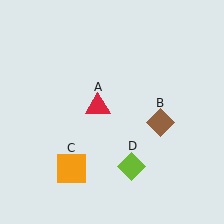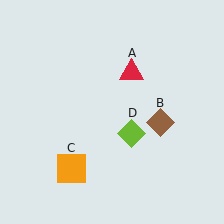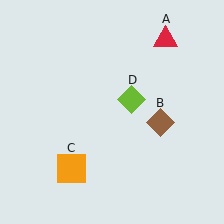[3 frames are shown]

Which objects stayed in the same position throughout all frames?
Brown diamond (object B) and orange square (object C) remained stationary.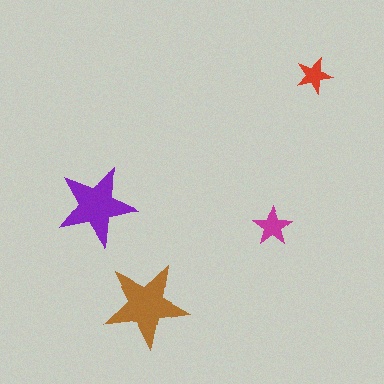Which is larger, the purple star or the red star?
The purple one.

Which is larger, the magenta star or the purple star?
The purple one.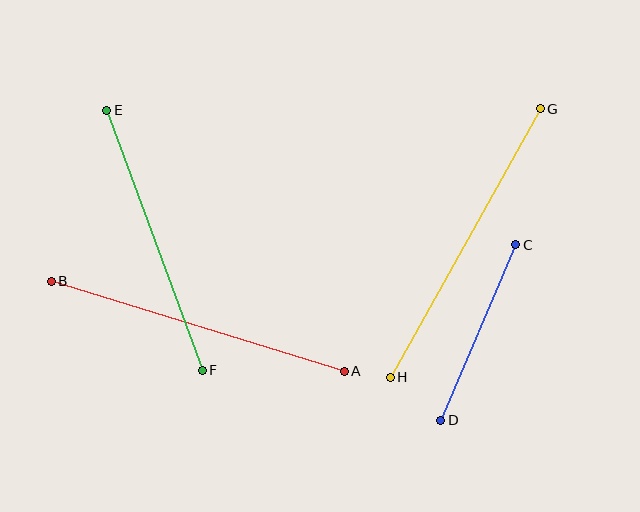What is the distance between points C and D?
The distance is approximately 191 pixels.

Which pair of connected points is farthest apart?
Points G and H are farthest apart.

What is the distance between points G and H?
The distance is approximately 307 pixels.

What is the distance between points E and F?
The distance is approximately 277 pixels.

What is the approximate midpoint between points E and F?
The midpoint is at approximately (155, 240) pixels.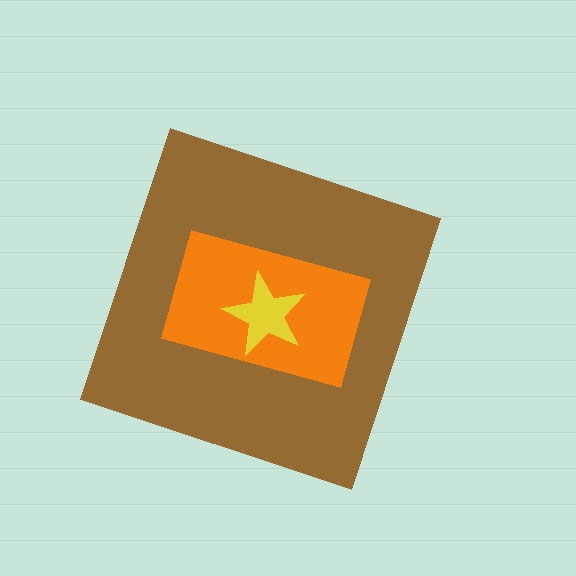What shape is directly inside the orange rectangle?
The yellow star.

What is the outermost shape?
The brown diamond.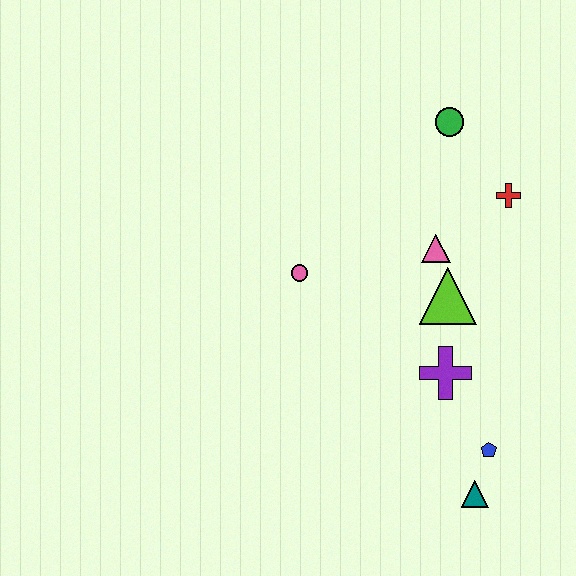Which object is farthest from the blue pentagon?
The green circle is farthest from the blue pentagon.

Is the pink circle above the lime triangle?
Yes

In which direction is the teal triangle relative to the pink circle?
The teal triangle is below the pink circle.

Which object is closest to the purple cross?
The lime triangle is closest to the purple cross.